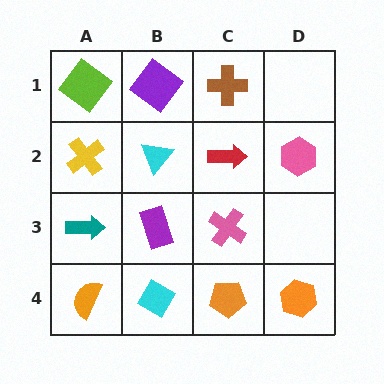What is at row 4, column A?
An orange semicircle.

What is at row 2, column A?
A yellow cross.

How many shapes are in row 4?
4 shapes.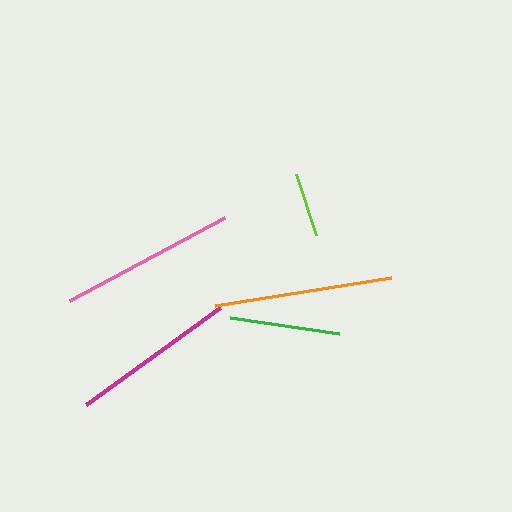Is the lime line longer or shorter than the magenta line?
The magenta line is longer than the lime line.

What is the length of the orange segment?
The orange segment is approximately 178 pixels long.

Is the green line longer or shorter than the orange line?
The orange line is longer than the green line.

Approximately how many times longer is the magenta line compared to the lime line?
The magenta line is approximately 2.5 times the length of the lime line.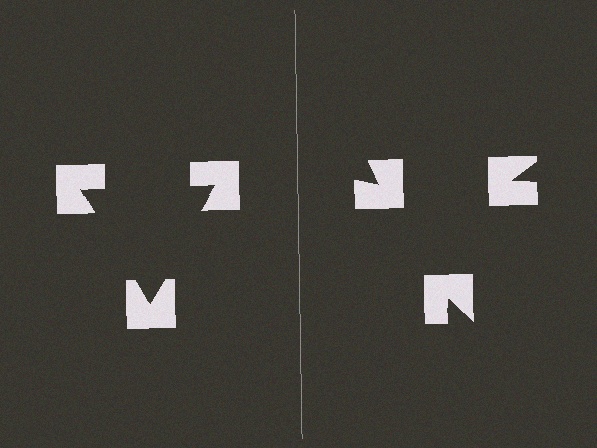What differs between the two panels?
The notched squares are positioned identically on both sides; only the wedge orientations differ. On the left they align to a triangle; on the right they are misaligned.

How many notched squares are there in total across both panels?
6 — 3 on each side.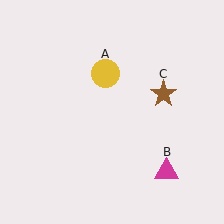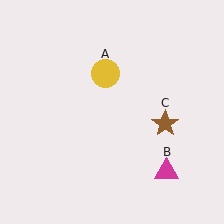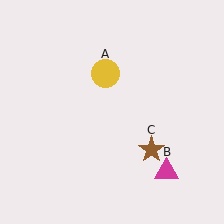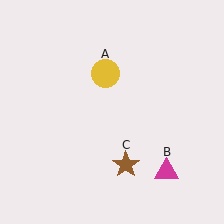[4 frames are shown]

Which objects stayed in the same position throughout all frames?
Yellow circle (object A) and magenta triangle (object B) remained stationary.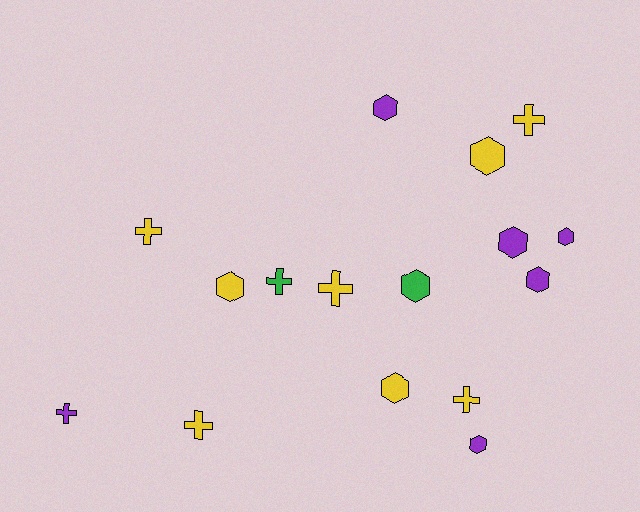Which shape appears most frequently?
Hexagon, with 9 objects.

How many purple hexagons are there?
There are 5 purple hexagons.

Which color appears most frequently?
Yellow, with 8 objects.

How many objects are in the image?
There are 16 objects.